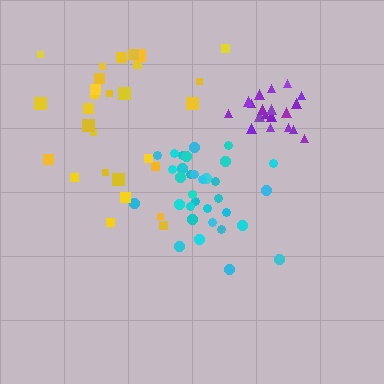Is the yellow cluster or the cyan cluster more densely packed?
Cyan.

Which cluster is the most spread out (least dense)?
Yellow.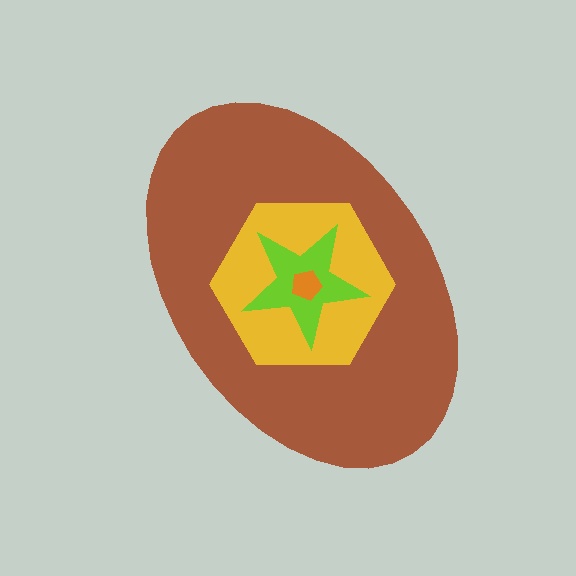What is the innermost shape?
The orange pentagon.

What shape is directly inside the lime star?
The orange pentagon.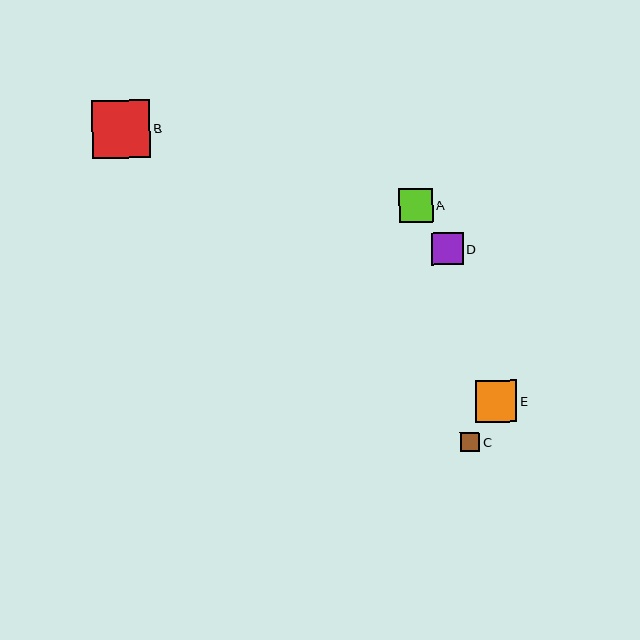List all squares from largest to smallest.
From largest to smallest: B, E, A, D, C.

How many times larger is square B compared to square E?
Square B is approximately 1.4 times the size of square E.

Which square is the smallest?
Square C is the smallest with a size of approximately 19 pixels.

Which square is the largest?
Square B is the largest with a size of approximately 58 pixels.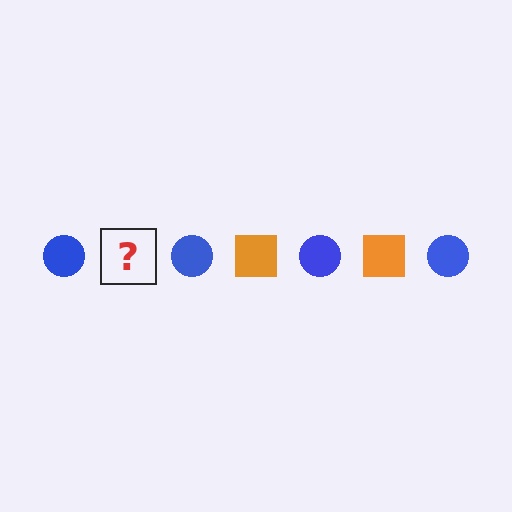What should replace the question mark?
The question mark should be replaced with an orange square.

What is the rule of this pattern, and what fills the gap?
The rule is that the pattern alternates between blue circle and orange square. The gap should be filled with an orange square.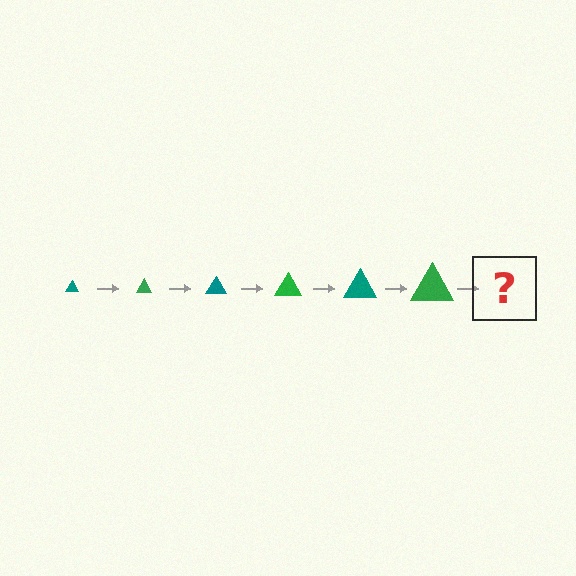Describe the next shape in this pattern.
It should be a teal triangle, larger than the previous one.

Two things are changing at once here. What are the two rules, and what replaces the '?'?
The two rules are that the triangle grows larger each step and the color cycles through teal and green. The '?' should be a teal triangle, larger than the previous one.